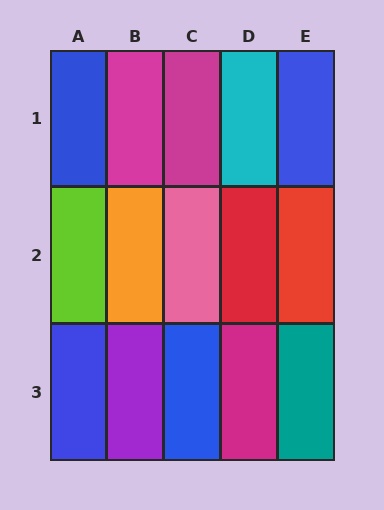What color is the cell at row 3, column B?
Purple.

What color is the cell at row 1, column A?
Blue.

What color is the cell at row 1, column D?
Cyan.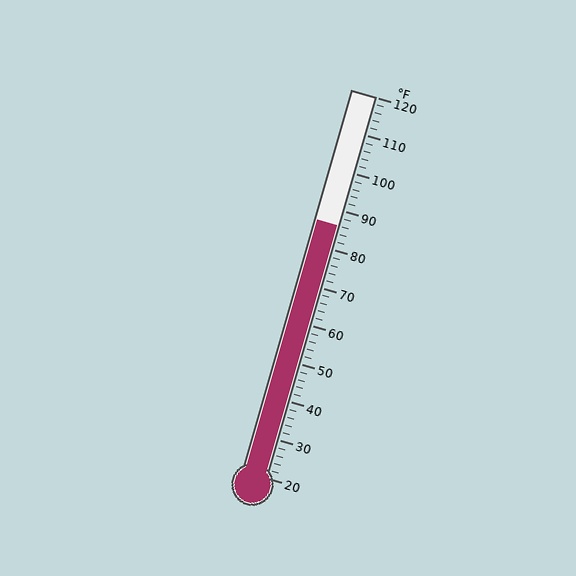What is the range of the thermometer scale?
The thermometer scale ranges from 20°F to 120°F.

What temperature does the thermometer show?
The thermometer shows approximately 86°F.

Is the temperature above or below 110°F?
The temperature is below 110°F.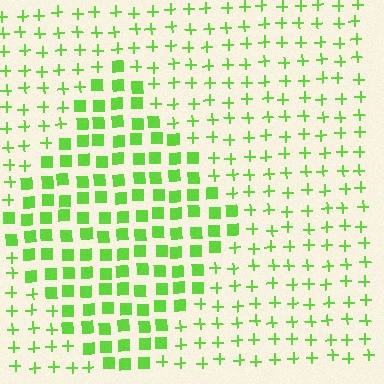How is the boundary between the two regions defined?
The boundary is defined by a change in element shape: squares inside vs. plus signs outside. All elements share the same color and spacing.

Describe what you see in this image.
The image is filled with small lime elements arranged in a uniform grid. A diamond-shaped region contains squares, while the surrounding area contains plus signs. The boundary is defined purely by the change in element shape.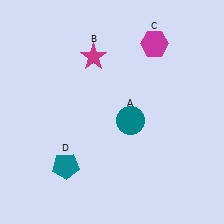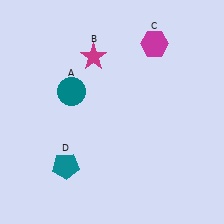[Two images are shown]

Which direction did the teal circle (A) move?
The teal circle (A) moved left.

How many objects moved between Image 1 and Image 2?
1 object moved between the two images.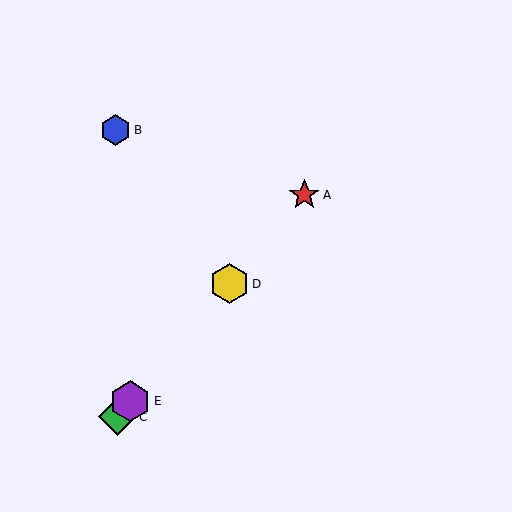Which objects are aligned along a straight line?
Objects A, C, D, E are aligned along a straight line.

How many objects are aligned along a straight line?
4 objects (A, C, D, E) are aligned along a straight line.